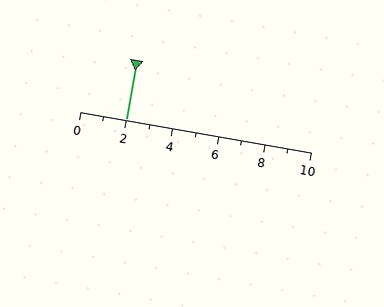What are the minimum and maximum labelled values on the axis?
The axis runs from 0 to 10.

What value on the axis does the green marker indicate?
The marker indicates approximately 2.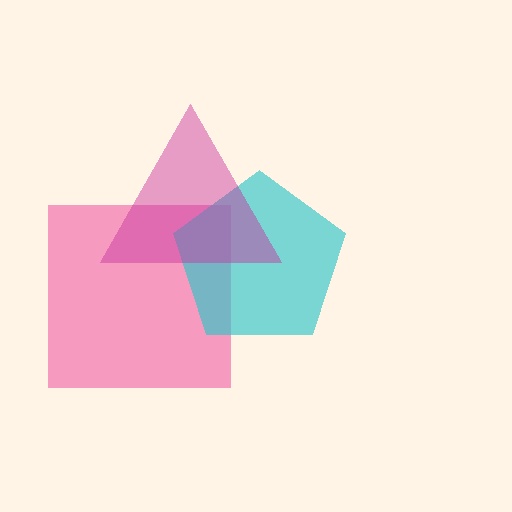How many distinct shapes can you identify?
There are 3 distinct shapes: a pink square, a cyan pentagon, a magenta triangle.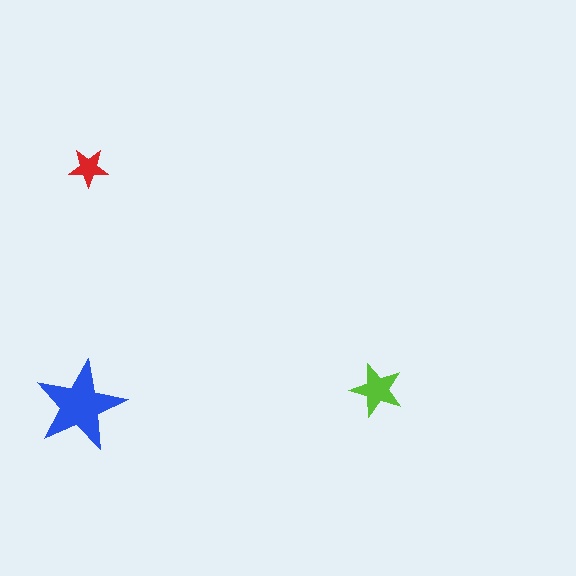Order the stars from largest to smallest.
the blue one, the lime one, the red one.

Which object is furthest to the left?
The blue star is leftmost.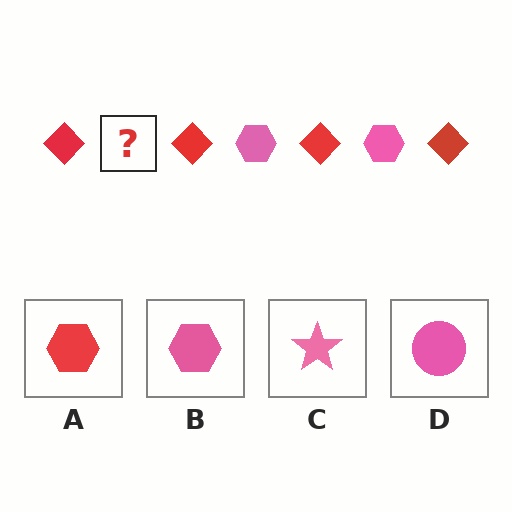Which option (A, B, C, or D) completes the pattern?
B.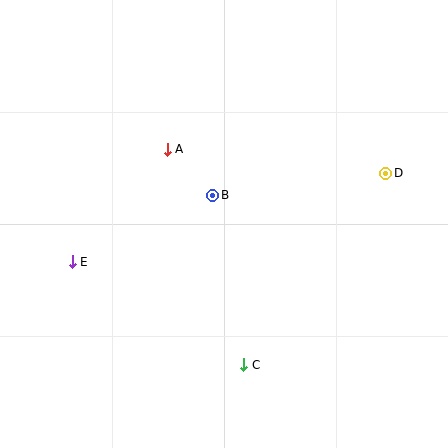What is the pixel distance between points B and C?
The distance between B and C is 172 pixels.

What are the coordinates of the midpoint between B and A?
The midpoint between B and A is at (190, 172).